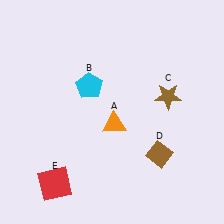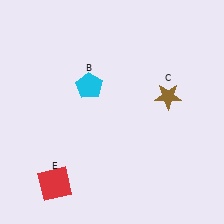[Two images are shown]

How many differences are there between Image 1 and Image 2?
There are 2 differences between the two images.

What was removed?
The brown diamond (D), the orange triangle (A) were removed in Image 2.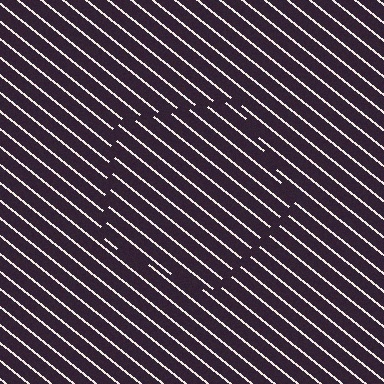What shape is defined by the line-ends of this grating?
An illusory pentagon. The interior of the shape contains the same grating, shifted by half a period — the contour is defined by the phase discontinuity where line-ends from the inner and outer gratings abut.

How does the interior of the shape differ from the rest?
The interior of the shape contains the same grating, shifted by half a period — the contour is defined by the phase discontinuity where line-ends from the inner and outer gratings abut.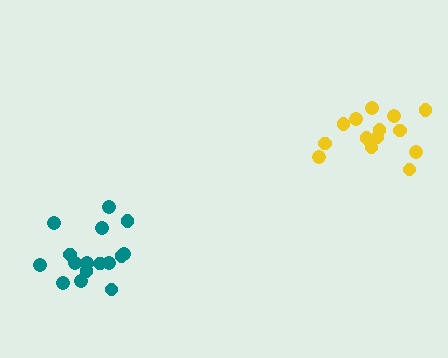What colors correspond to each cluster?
The clusters are colored: yellow, teal.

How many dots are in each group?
Group 1: 14 dots, Group 2: 16 dots (30 total).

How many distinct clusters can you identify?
There are 2 distinct clusters.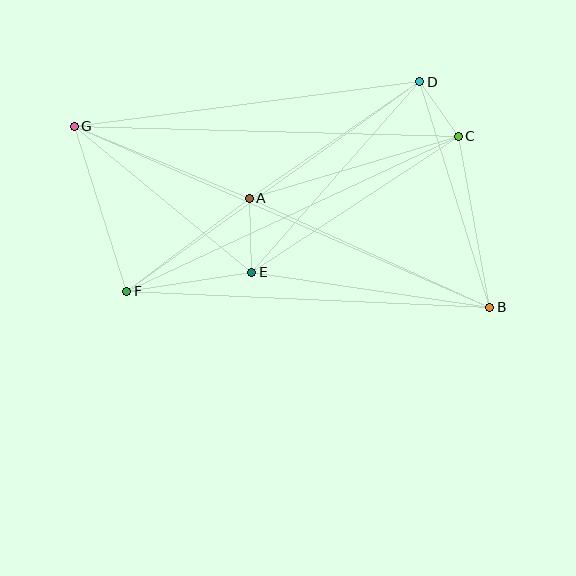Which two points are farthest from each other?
Points B and G are farthest from each other.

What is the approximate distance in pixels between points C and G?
The distance between C and G is approximately 384 pixels.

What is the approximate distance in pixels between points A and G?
The distance between A and G is approximately 189 pixels.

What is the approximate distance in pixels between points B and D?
The distance between B and D is approximately 236 pixels.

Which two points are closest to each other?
Points C and D are closest to each other.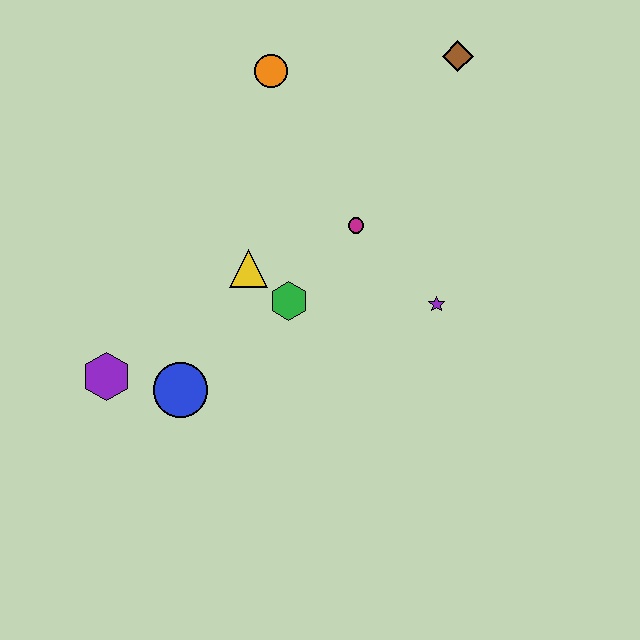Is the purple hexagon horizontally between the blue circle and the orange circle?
No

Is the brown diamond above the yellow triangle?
Yes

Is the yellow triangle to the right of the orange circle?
No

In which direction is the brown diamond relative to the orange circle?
The brown diamond is to the right of the orange circle.